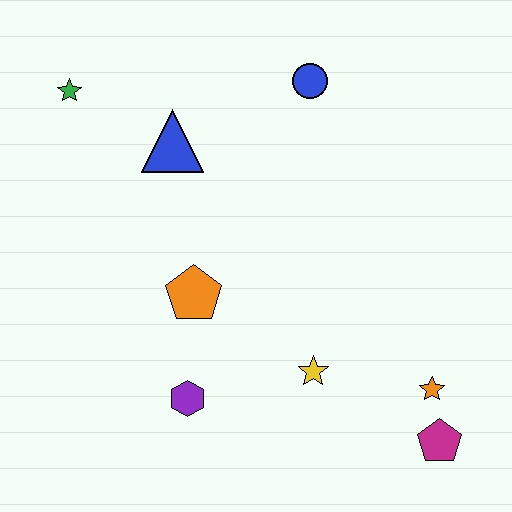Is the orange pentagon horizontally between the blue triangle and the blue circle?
Yes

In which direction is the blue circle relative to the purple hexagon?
The blue circle is above the purple hexagon.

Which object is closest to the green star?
The blue triangle is closest to the green star.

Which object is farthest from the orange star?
The green star is farthest from the orange star.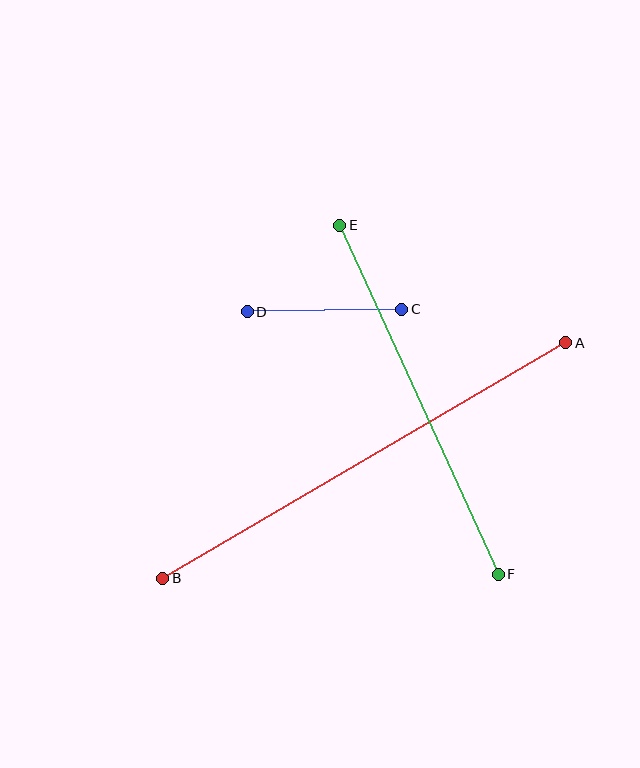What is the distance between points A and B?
The distance is approximately 467 pixels.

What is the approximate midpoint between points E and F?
The midpoint is at approximately (419, 400) pixels.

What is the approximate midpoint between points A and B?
The midpoint is at approximately (364, 460) pixels.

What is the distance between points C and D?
The distance is approximately 154 pixels.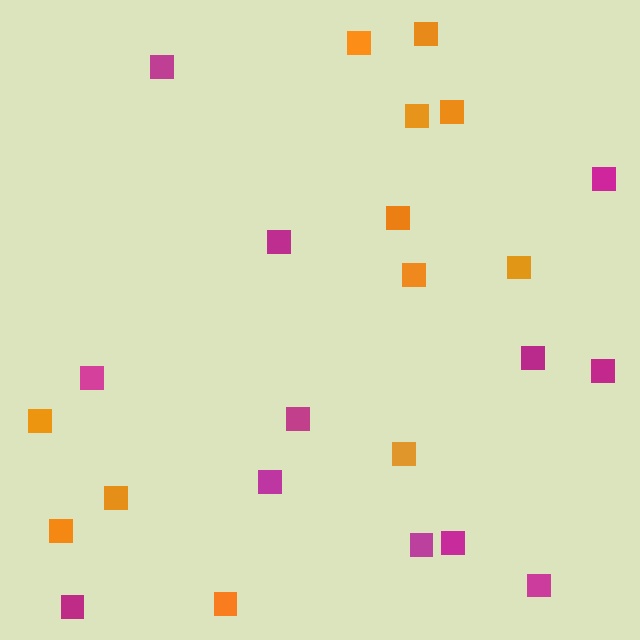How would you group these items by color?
There are 2 groups: one group of orange squares (12) and one group of magenta squares (12).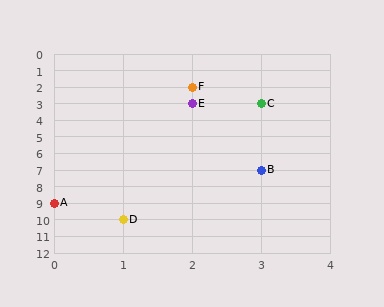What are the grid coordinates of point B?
Point B is at grid coordinates (3, 7).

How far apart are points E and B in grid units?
Points E and B are 1 column and 4 rows apart (about 4.1 grid units diagonally).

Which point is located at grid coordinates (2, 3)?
Point E is at (2, 3).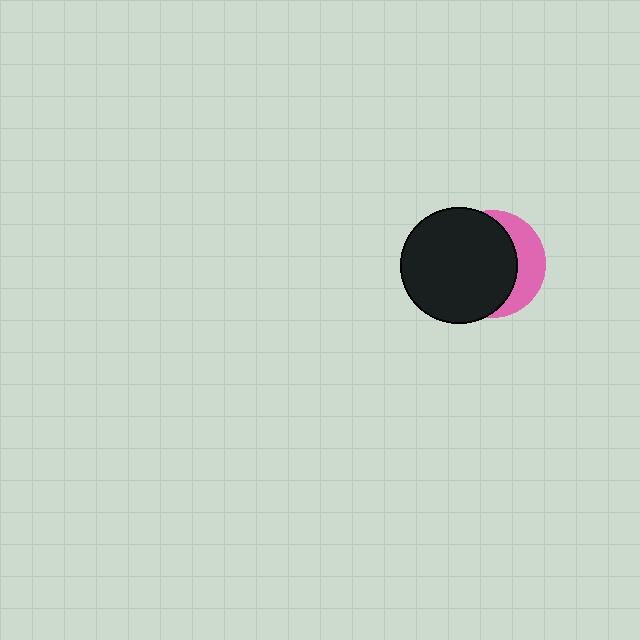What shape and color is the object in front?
The object in front is a black circle.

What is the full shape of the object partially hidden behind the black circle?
The partially hidden object is a pink circle.